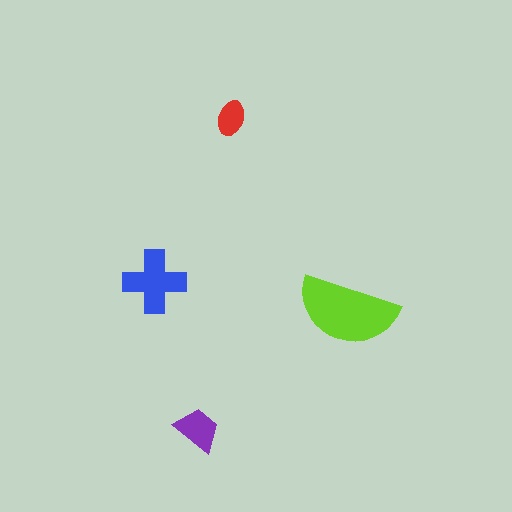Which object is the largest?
The lime semicircle.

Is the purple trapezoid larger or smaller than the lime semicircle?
Smaller.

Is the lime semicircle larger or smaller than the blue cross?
Larger.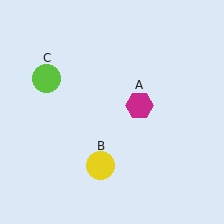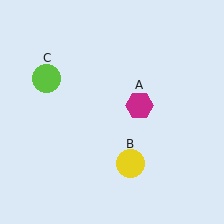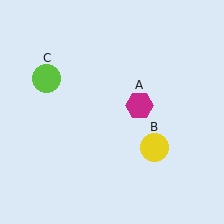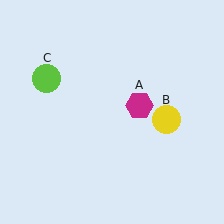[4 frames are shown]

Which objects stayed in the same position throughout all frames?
Magenta hexagon (object A) and lime circle (object C) remained stationary.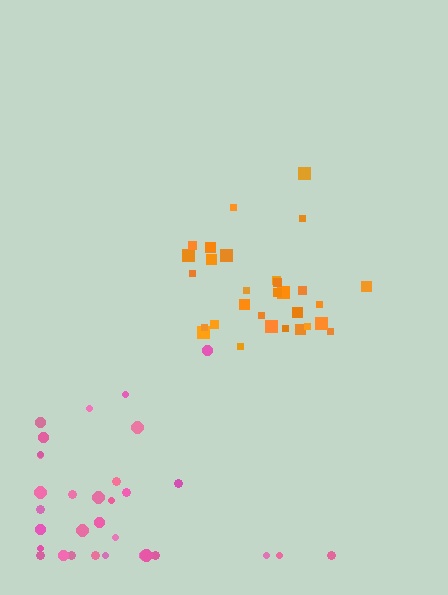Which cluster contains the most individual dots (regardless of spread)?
Pink (32).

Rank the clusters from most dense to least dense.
orange, pink.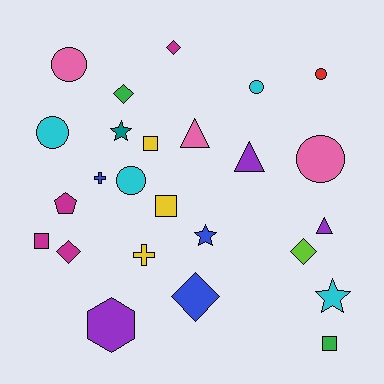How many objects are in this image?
There are 25 objects.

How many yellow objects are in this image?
There are 3 yellow objects.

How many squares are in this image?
There are 4 squares.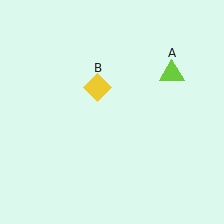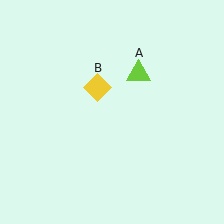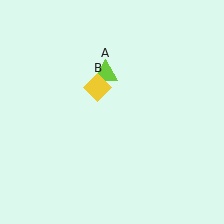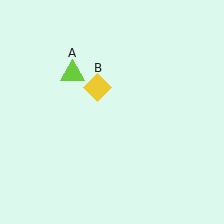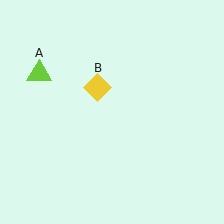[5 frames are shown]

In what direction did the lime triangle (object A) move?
The lime triangle (object A) moved left.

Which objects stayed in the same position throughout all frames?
Yellow diamond (object B) remained stationary.